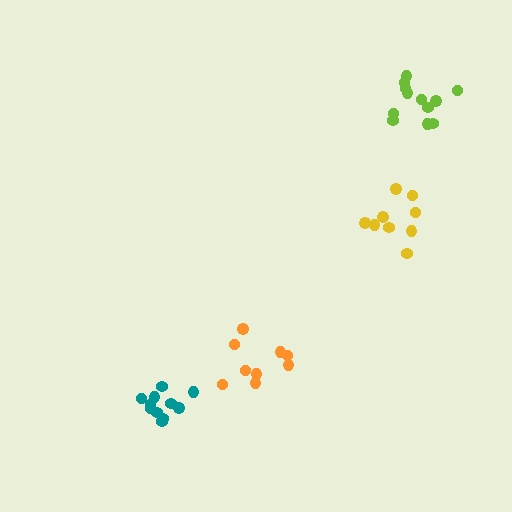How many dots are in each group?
Group 1: 9 dots, Group 2: 12 dots, Group 3: 9 dots, Group 4: 11 dots (41 total).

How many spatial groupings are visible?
There are 4 spatial groupings.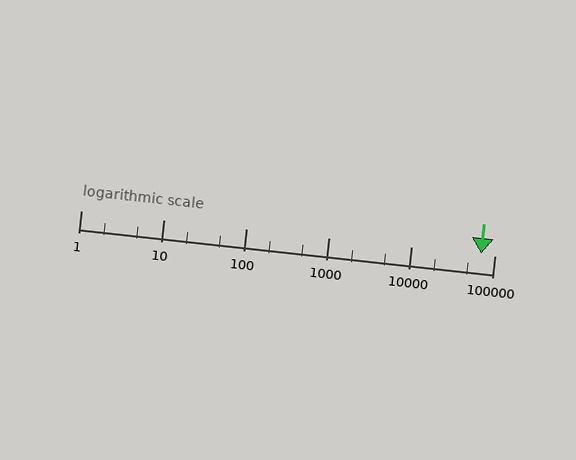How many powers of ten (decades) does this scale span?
The scale spans 5 decades, from 1 to 100000.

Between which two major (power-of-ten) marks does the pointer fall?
The pointer is between 10000 and 100000.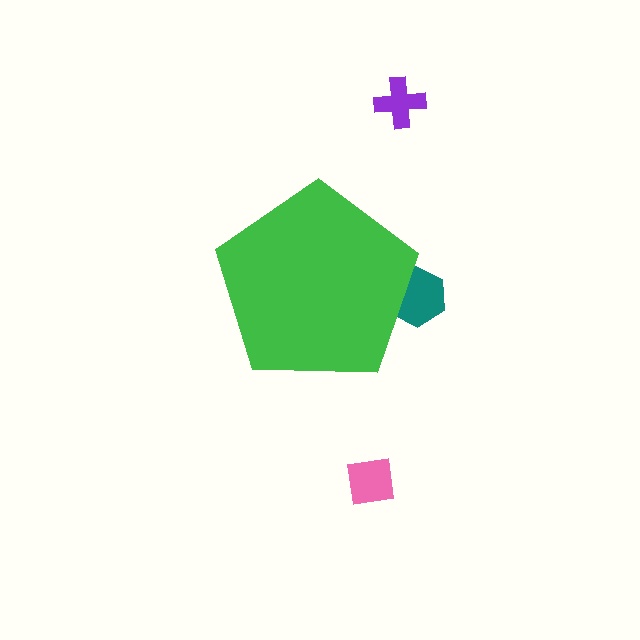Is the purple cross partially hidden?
No, the purple cross is fully visible.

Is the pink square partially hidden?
No, the pink square is fully visible.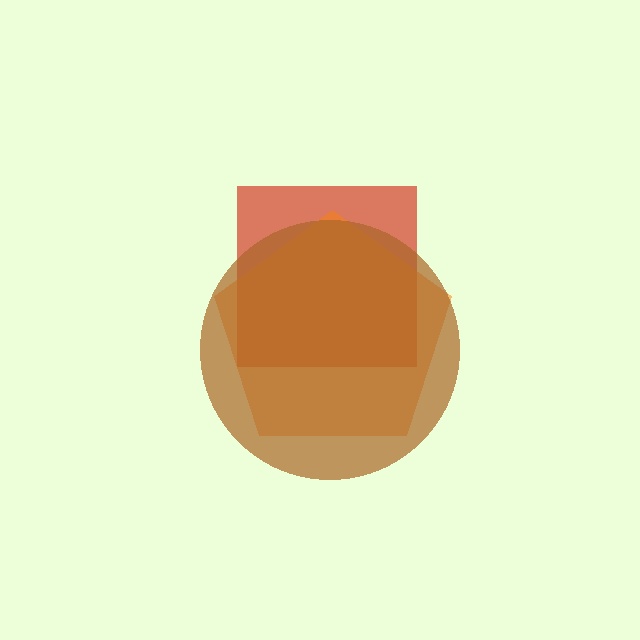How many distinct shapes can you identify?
There are 3 distinct shapes: a red square, an orange pentagon, a brown circle.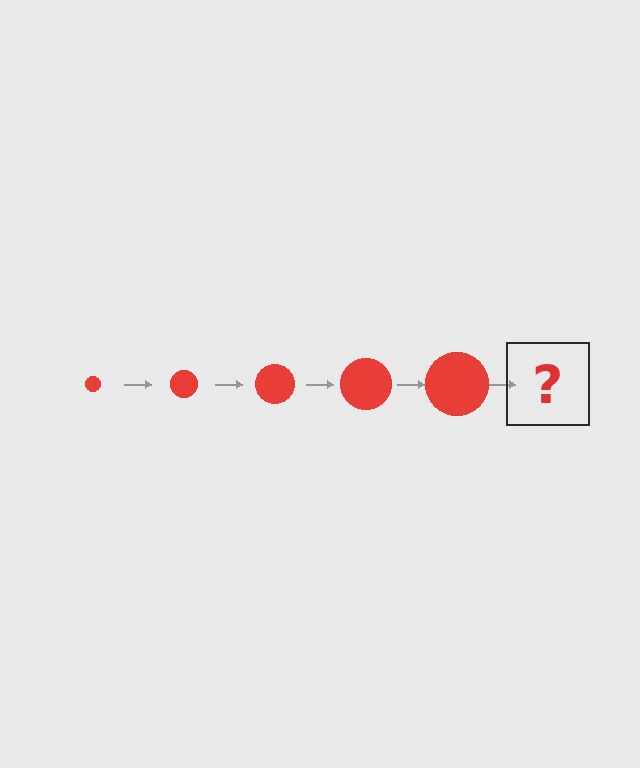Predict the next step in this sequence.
The next step is a red circle, larger than the previous one.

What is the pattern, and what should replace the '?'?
The pattern is that the circle gets progressively larger each step. The '?' should be a red circle, larger than the previous one.